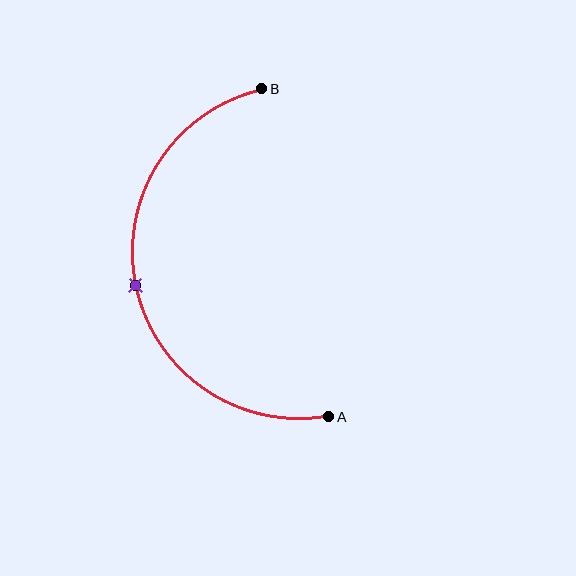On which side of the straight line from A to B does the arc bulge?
The arc bulges to the left of the straight line connecting A and B.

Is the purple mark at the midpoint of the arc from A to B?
Yes. The purple mark lies on the arc at equal arc-length from both A and B — it is the arc midpoint.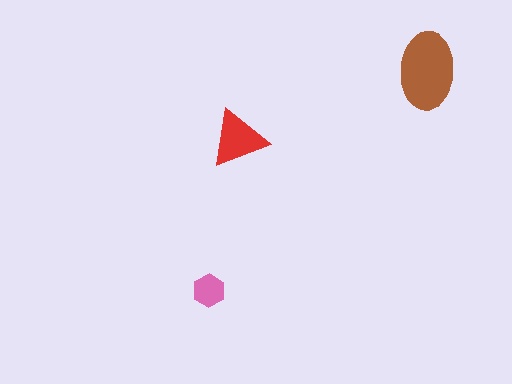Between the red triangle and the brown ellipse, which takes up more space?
The brown ellipse.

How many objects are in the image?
There are 3 objects in the image.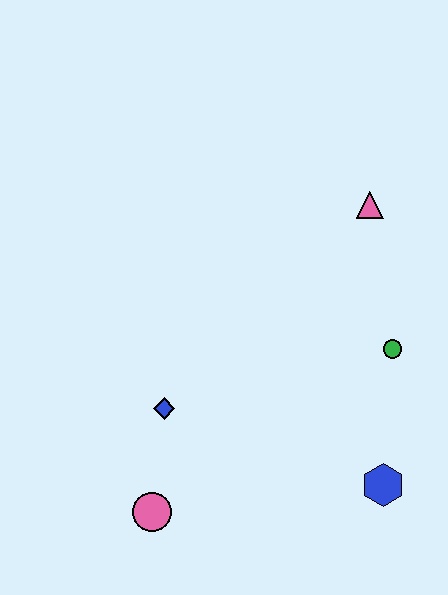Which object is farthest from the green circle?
The pink circle is farthest from the green circle.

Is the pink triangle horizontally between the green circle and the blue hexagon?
No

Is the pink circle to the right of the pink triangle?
No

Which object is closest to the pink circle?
The blue diamond is closest to the pink circle.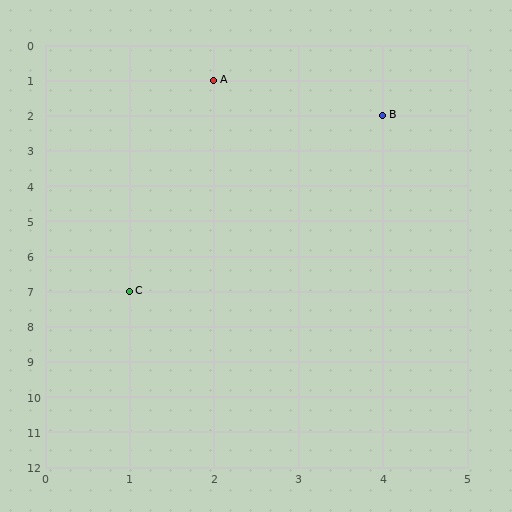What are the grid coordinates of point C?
Point C is at grid coordinates (1, 7).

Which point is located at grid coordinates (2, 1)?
Point A is at (2, 1).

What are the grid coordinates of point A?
Point A is at grid coordinates (2, 1).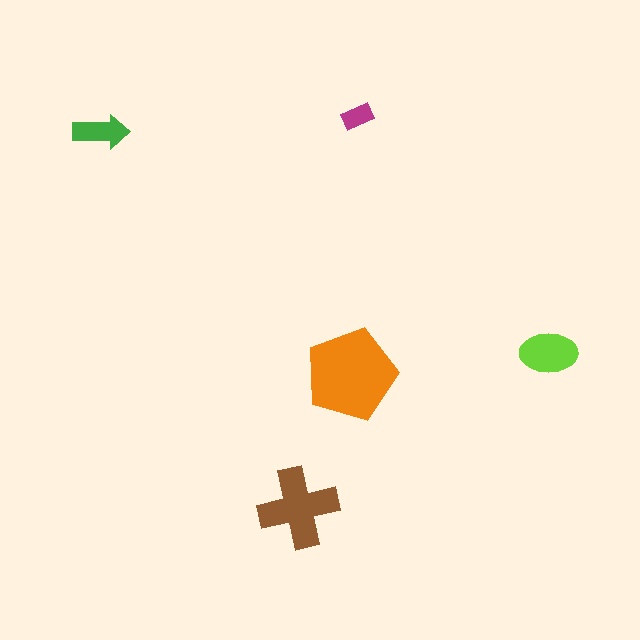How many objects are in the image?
There are 5 objects in the image.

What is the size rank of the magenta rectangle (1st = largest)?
5th.